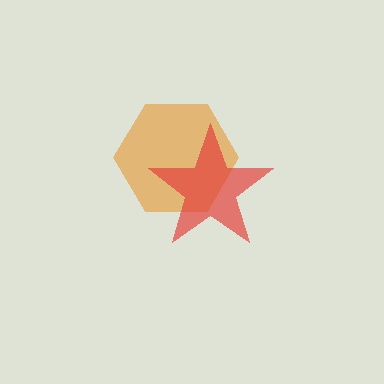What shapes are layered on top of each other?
The layered shapes are: an orange hexagon, a red star.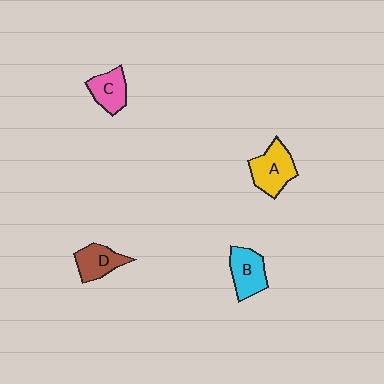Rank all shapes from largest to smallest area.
From largest to smallest: A (yellow), B (cyan), D (brown), C (pink).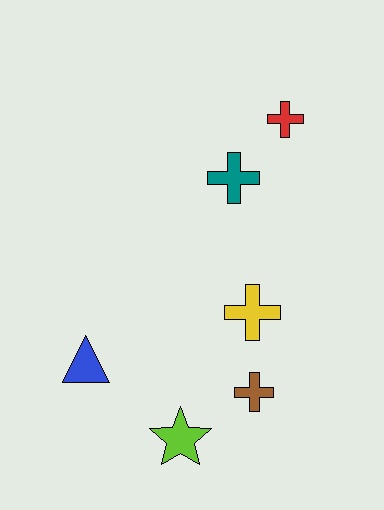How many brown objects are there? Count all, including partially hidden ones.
There is 1 brown object.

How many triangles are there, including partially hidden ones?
There is 1 triangle.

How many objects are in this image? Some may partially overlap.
There are 6 objects.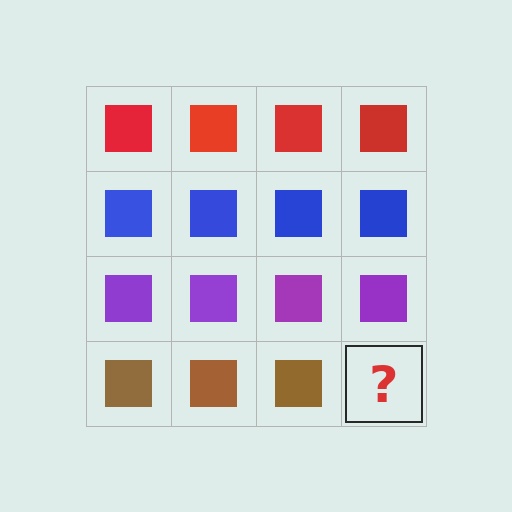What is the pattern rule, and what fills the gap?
The rule is that each row has a consistent color. The gap should be filled with a brown square.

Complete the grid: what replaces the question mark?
The question mark should be replaced with a brown square.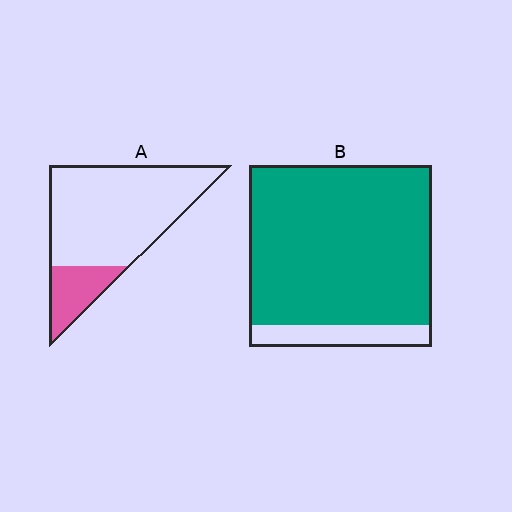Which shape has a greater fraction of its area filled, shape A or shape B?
Shape B.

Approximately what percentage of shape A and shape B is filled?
A is approximately 20% and B is approximately 90%.